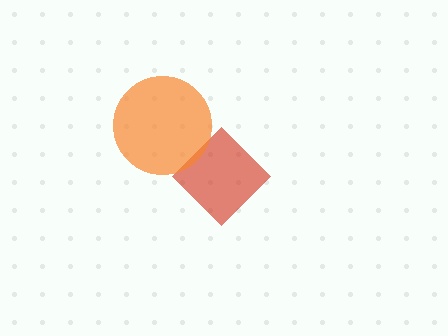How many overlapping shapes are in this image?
There are 2 overlapping shapes in the image.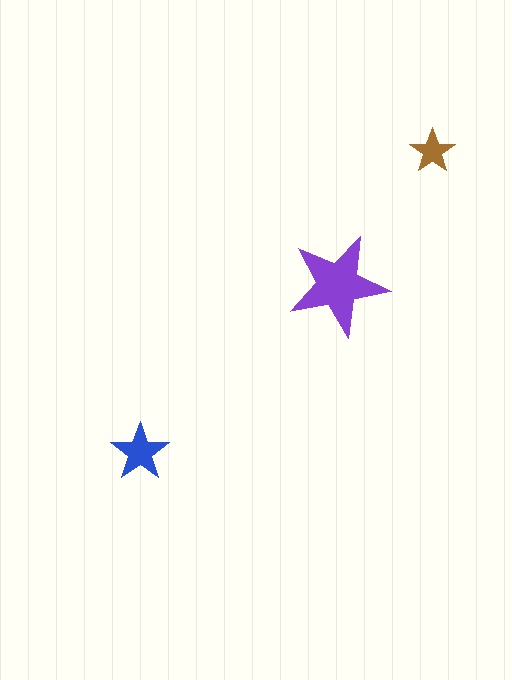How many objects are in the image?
There are 3 objects in the image.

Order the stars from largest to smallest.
the purple one, the blue one, the brown one.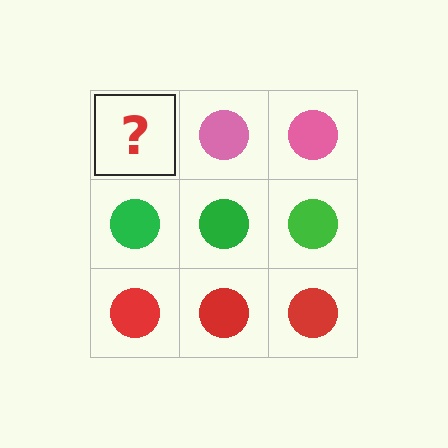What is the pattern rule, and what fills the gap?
The rule is that each row has a consistent color. The gap should be filled with a pink circle.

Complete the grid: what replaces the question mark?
The question mark should be replaced with a pink circle.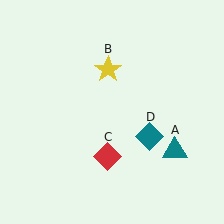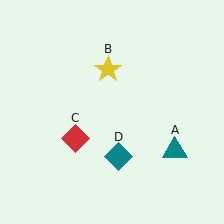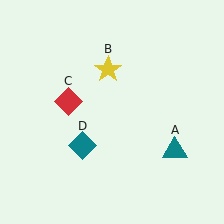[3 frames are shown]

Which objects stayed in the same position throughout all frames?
Teal triangle (object A) and yellow star (object B) remained stationary.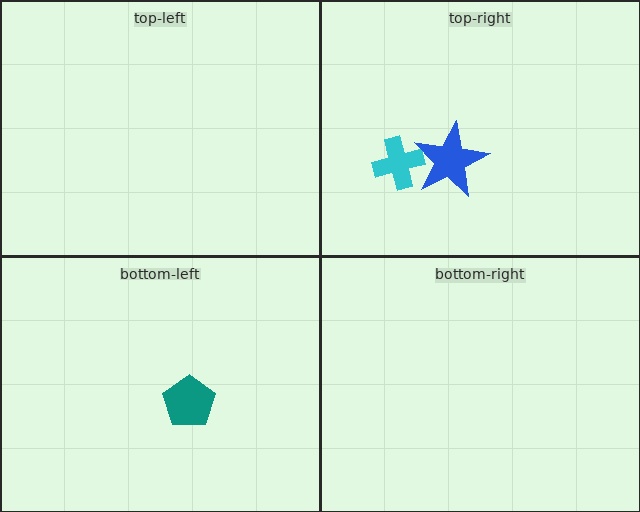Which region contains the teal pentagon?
The bottom-left region.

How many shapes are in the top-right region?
2.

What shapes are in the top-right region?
The cyan cross, the blue star.